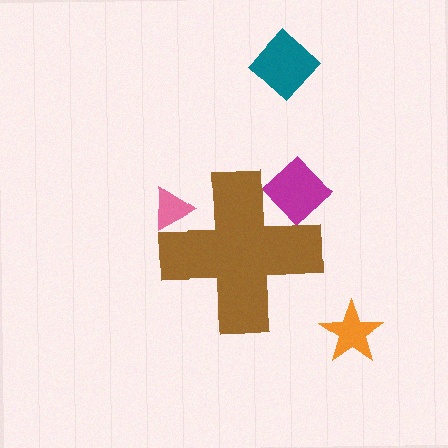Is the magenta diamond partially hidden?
Yes, the magenta diamond is partially hidden behind the brown cross.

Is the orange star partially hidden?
No, the orange star is fully visible.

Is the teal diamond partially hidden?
No, the teal diamond is fully visible.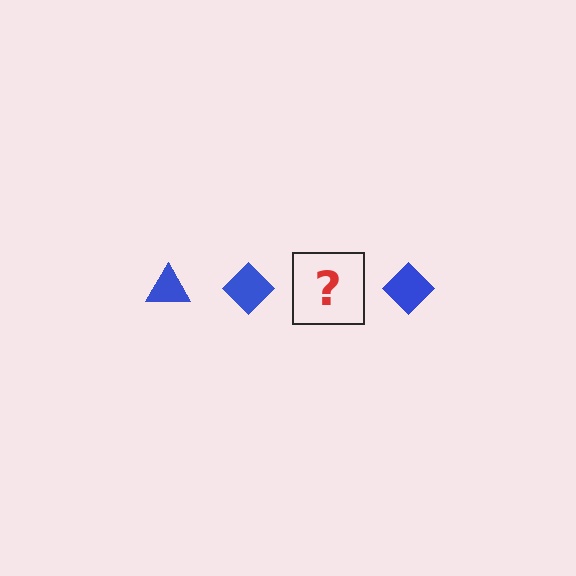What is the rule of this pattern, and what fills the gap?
The rule is that the pattern cycles through triangle, diamond shapes in blue. The gap should be filled with a blue triangle.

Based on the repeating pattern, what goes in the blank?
The blank should be a blue triangle.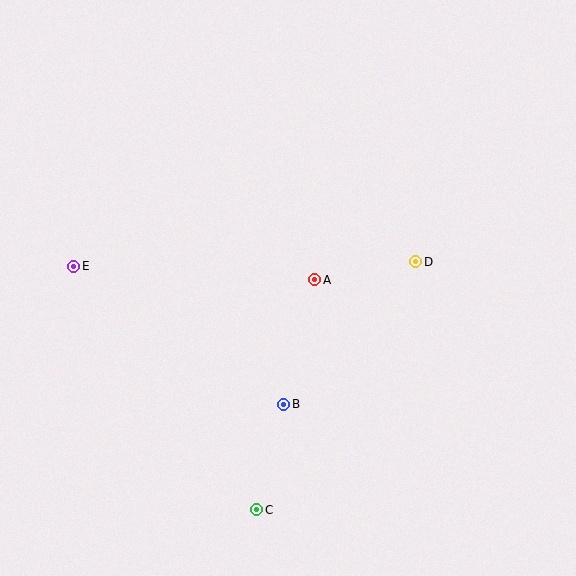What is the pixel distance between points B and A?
The distance between B and A is 128 pixels.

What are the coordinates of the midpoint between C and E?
The midpoint between C and E is at (165, 388).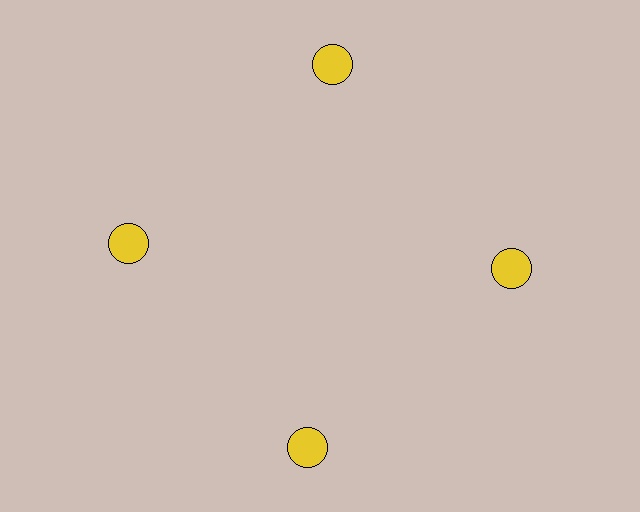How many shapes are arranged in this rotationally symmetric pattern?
There are 4 shapes, arranged in 4 groups of 1.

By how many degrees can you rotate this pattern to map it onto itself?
The pattern maps onto itself every 90 degrees of rotation.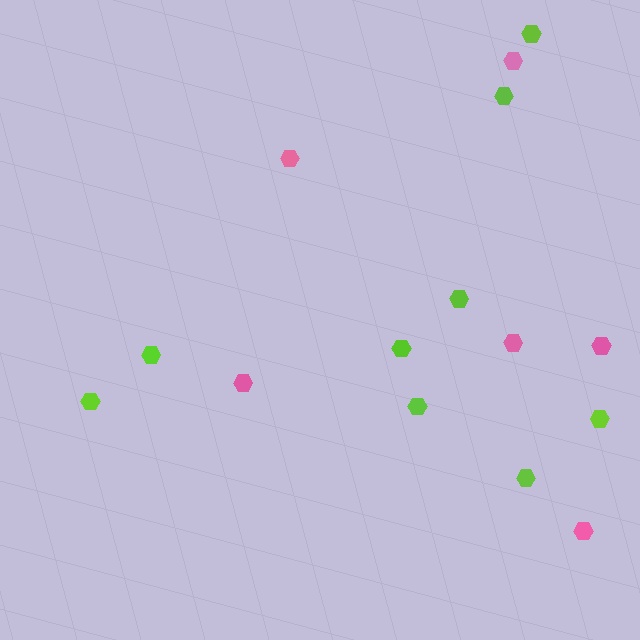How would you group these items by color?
There are 2 groups: one group of pink hexagons (6) and one group of lime hexagons (9).